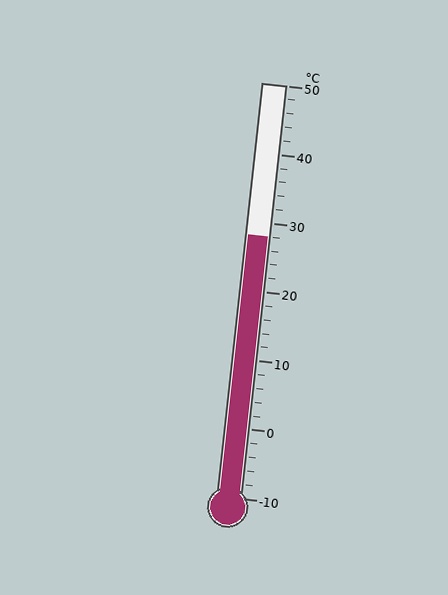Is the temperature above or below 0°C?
The temperature is above 0°C.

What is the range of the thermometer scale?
The thermometer scale ranges from -10°C to 50°C.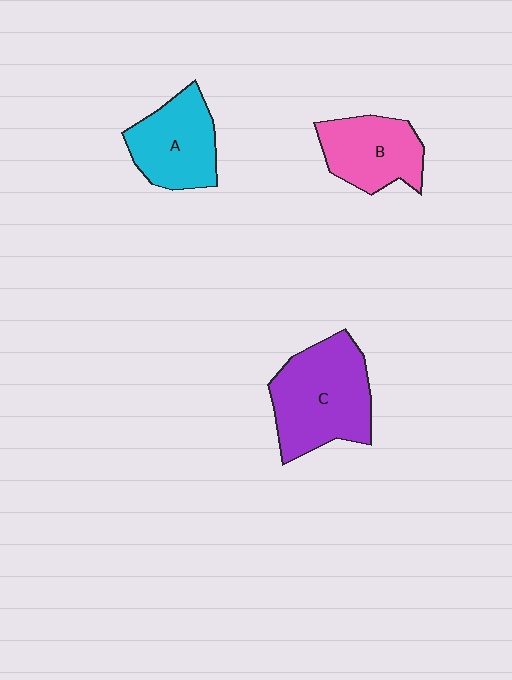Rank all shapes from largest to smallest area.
From largest to smallest: C (purple), A (cyan), B (pink).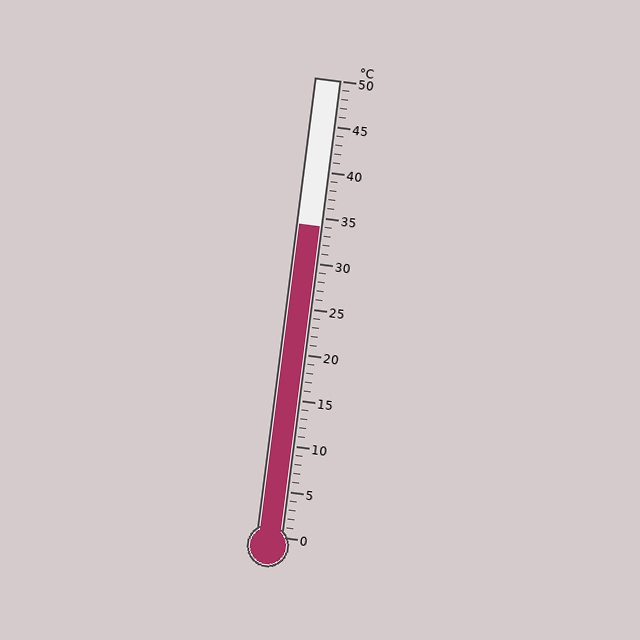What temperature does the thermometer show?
The thermometer shows approximately 34°C.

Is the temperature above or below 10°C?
The temperature is above 10°C.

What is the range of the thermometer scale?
The thermometer scale ranges from 0°C to 50°C.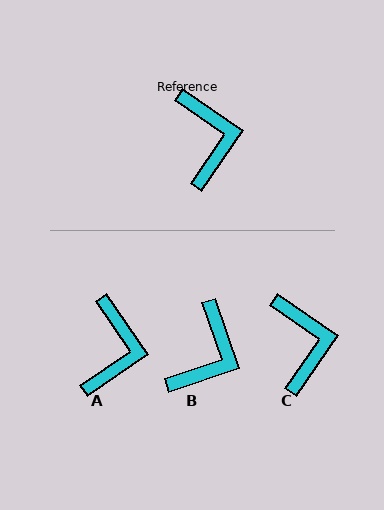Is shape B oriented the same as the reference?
No, it is off by about 37 degrees.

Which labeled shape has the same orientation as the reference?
C.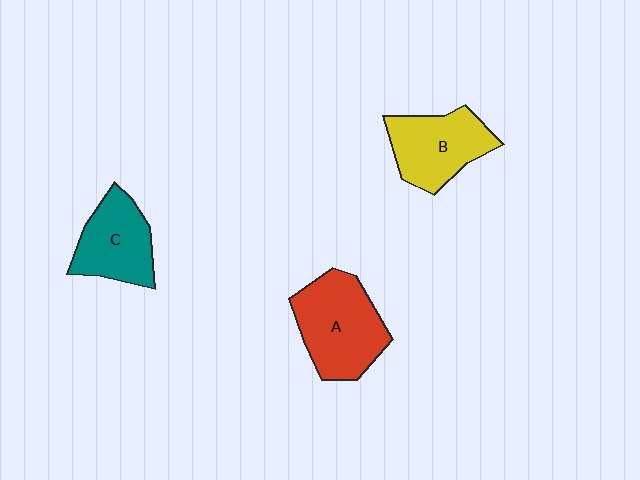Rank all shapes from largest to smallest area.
From largest to smallest: A (red), B (yellow), C (teal).